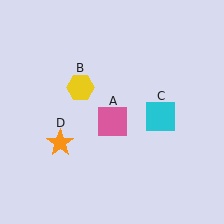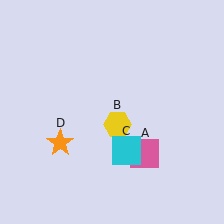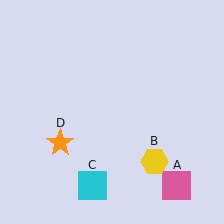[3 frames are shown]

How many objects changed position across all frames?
3 objects changed position: pink square (object A), yellow hexagon (object B), cyan square (object C).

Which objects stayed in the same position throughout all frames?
Orange star (object D) remained stationary.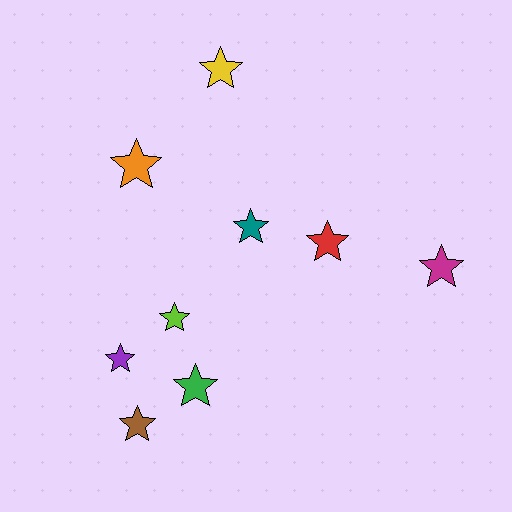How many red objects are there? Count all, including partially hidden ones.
There is 1 red object.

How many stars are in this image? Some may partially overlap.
There are 9 stars.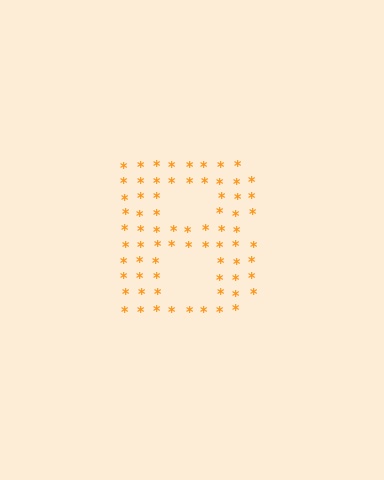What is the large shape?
The large shape is the letter B.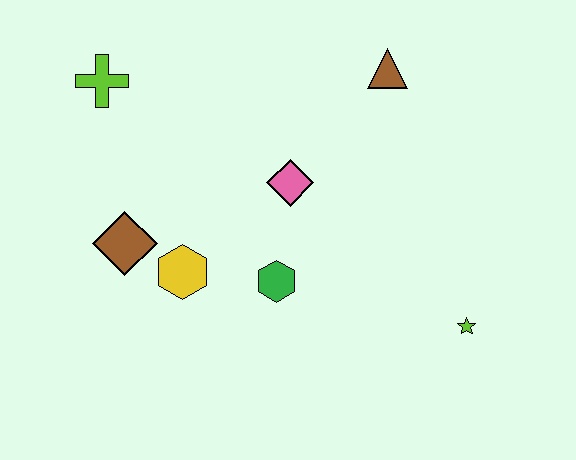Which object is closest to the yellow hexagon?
The brown diamond is closest to the yellow hexagon.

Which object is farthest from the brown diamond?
The lime star is farthest from the brown diamond.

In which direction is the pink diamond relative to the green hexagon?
The pink diamond is above the green hexagon.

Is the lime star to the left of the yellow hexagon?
No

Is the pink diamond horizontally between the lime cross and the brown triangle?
Yes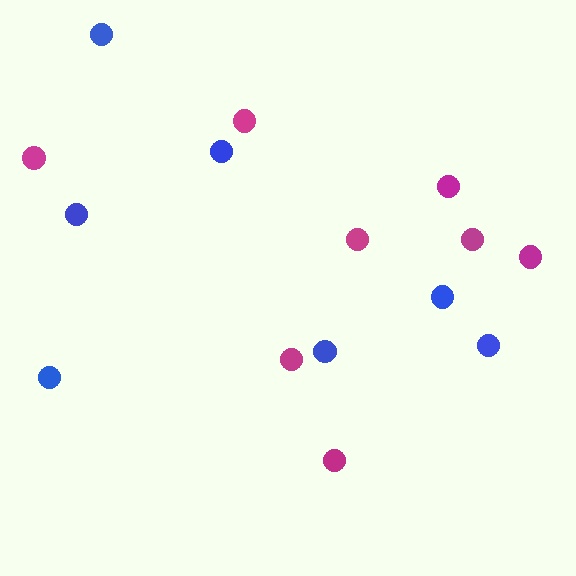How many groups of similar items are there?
There are 2 groups: one group of blue circles (7) and one group of magenta circles (8).